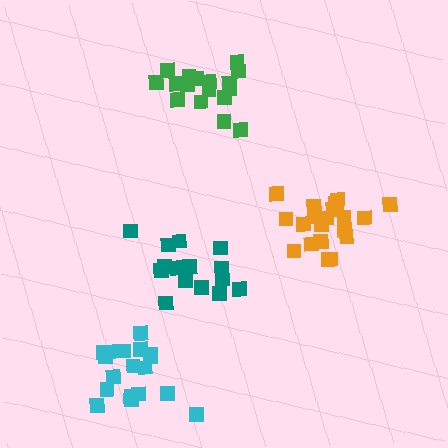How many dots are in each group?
Group 1: 18 dots, Group 2: 15 dots, Group 3: 21 dots, Group 4: 18 dots (72 total).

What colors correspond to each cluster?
The clusters are colored: cyan, teal, orange, green.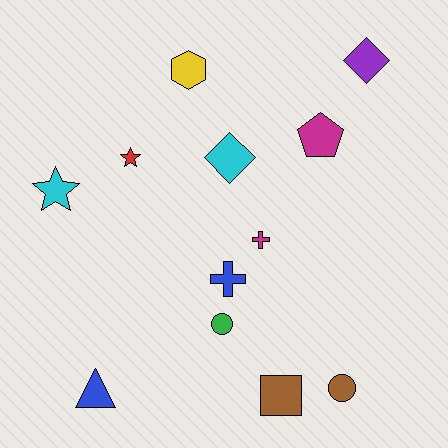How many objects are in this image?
There are 12 objects.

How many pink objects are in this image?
There are no pink objects.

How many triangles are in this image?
There is 1 triangle.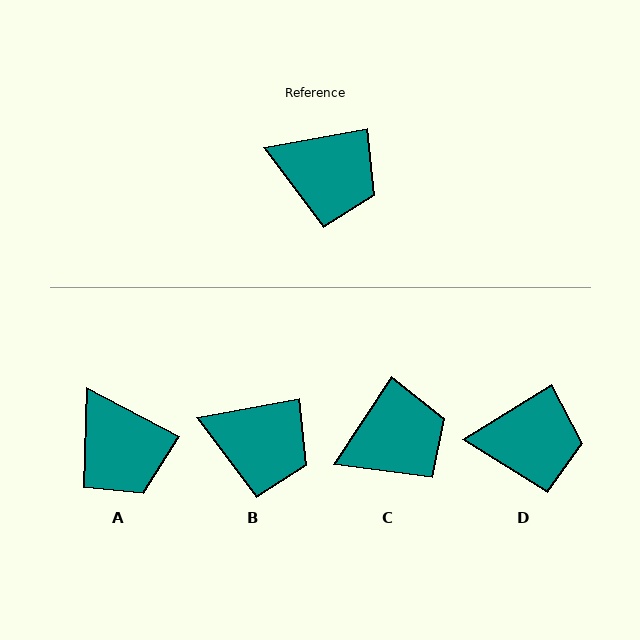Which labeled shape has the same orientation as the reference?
B.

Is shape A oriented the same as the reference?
No, it is off by about 38 degrees.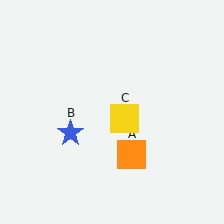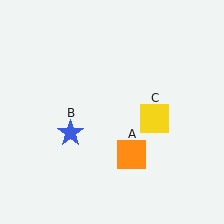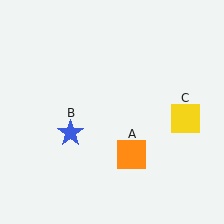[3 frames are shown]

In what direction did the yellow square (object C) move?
The yellow square (object C) moved right.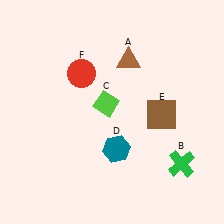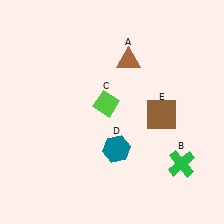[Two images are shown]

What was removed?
The red circle (F) was removed in Image 2.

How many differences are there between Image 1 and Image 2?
There is 1 difference between the two images.